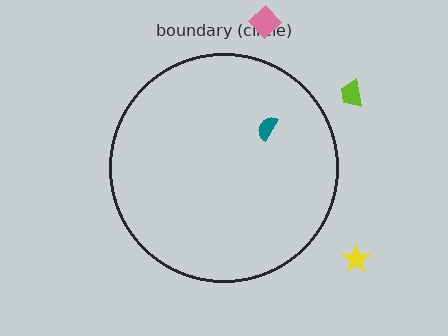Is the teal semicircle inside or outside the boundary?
Inside.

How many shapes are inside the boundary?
1 inside, 3 outside.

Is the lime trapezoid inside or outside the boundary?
Outside.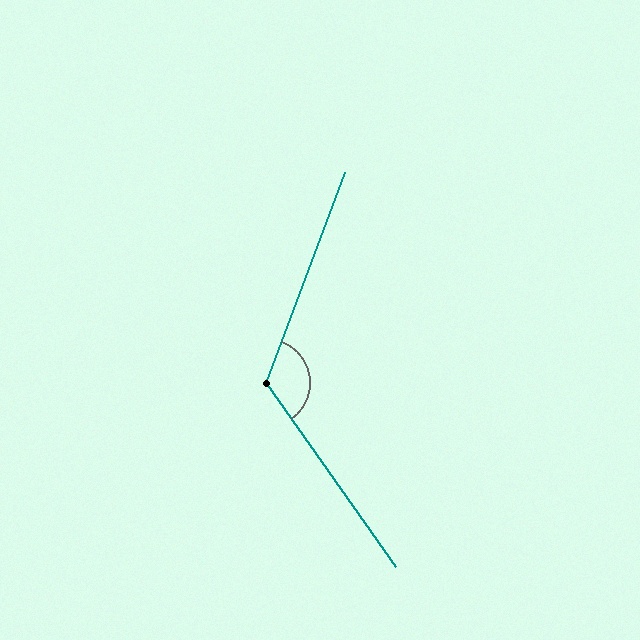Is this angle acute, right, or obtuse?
It is obtuse.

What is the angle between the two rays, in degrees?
Approximately 124 degrees.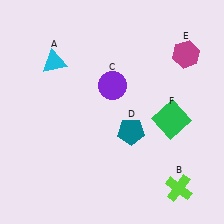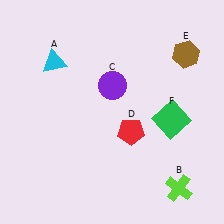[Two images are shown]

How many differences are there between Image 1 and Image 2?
There are 2 differences between the two images.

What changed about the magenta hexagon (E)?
In Image 1, E is magenta. In Image 2, it changed to brown.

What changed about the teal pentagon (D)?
In Image 1, D is teal. In Image 2, it changed to red.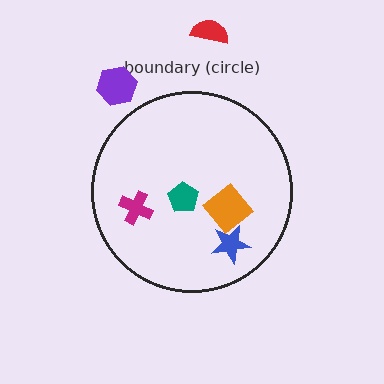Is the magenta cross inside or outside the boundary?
Inside.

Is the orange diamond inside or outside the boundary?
Inside.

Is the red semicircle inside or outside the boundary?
Outside.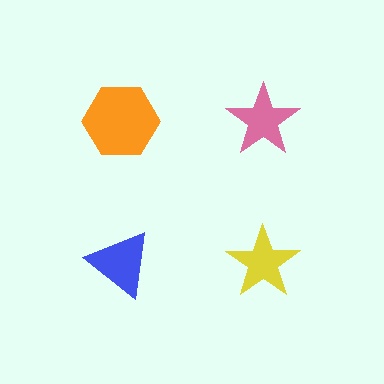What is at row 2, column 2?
A yellow star.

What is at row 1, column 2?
A pink star.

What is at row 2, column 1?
A blue triangle.